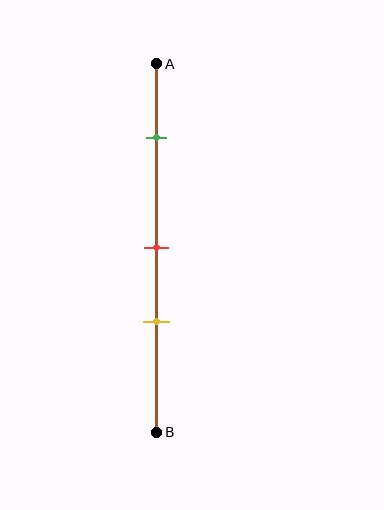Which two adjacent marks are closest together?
The red and yellow marks are the closest adjacent pair.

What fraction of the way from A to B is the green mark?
The green mark is approximately 20% (0.2) of the way from A to B.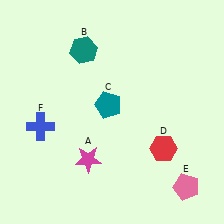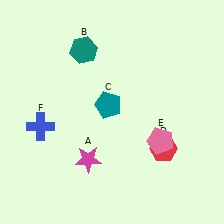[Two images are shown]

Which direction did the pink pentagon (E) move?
The pink pentagon (E) moved up.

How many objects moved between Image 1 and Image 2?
1 object moved between the two images.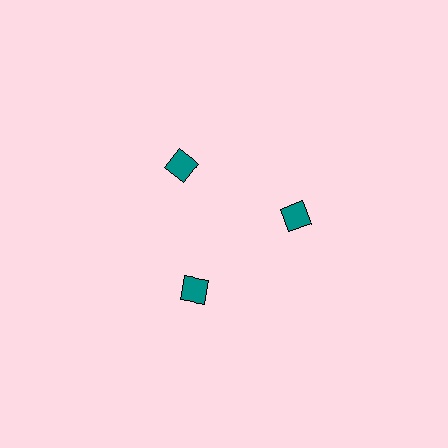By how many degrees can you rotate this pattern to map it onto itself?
The pattern maps onto itself every 120 degrees of rotation.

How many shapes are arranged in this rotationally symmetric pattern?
There are 3 shapes, arranged in 3 groups of 1.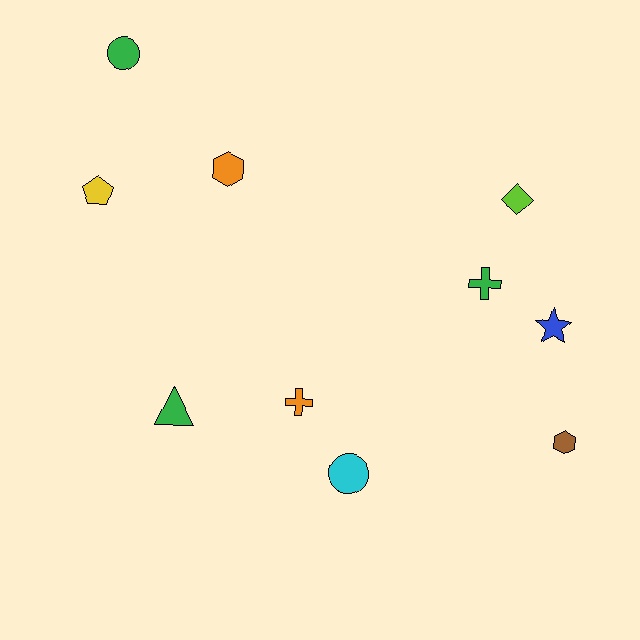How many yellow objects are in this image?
There is 1 yellow object.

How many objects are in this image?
There are 10 objects.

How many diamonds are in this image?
There is 1 diamond.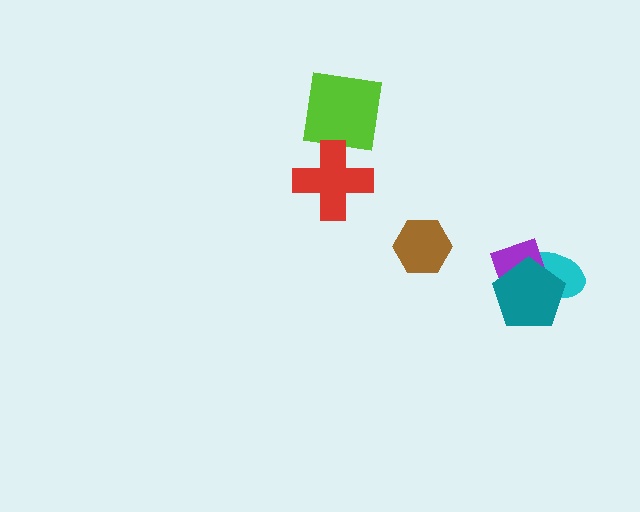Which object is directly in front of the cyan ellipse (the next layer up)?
The purple diamond is directly in front of the cyan ellipse.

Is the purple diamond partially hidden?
Yes, it is partially covered by another shape.